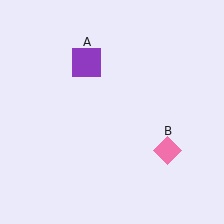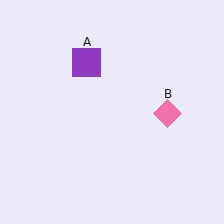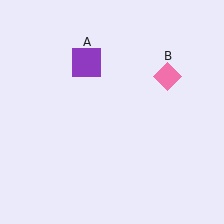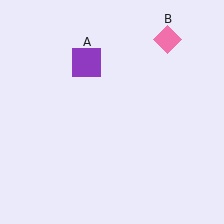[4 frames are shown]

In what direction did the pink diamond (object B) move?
The pink diamond (object B) moved up.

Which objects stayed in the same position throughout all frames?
Purple square (object A) remained stationary.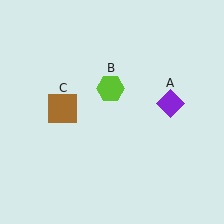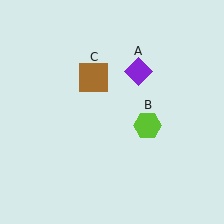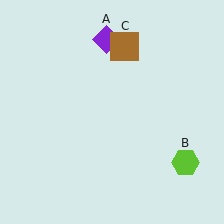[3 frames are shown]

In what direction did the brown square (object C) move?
The brown square (object C) moved up and to the right.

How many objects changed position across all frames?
3 objects changed position: purple diamond (object A), lime hexagon (object B), brown square (object C).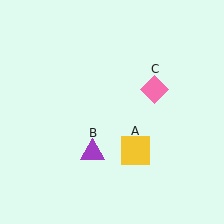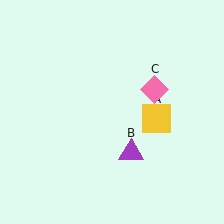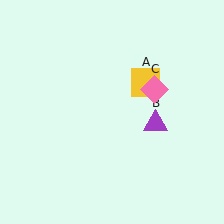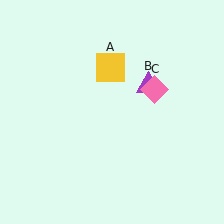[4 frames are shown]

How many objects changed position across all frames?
2 objects changed position: yellow square (object A), purple triangle (object B).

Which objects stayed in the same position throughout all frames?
Pink diamond (object C) remained stationary.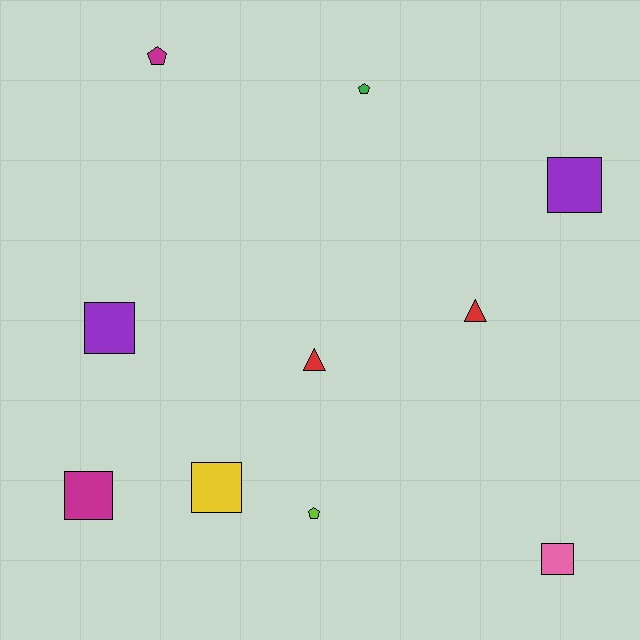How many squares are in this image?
There are 5 squares.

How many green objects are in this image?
There is 1 green object.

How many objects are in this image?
There are 10 objects.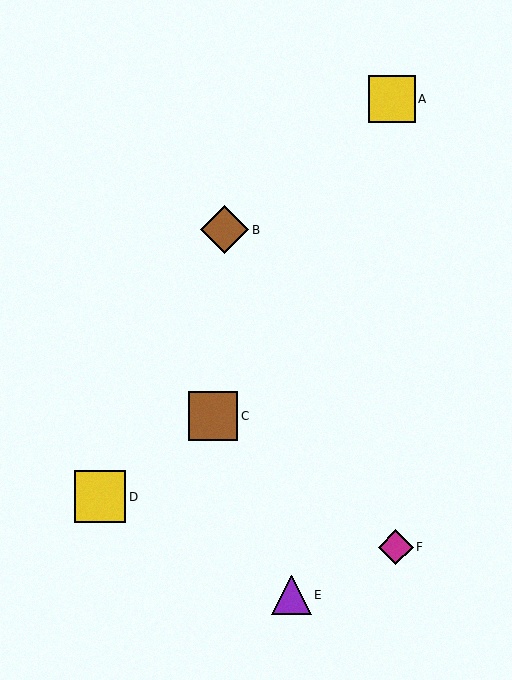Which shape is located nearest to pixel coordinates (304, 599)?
The purple triangle (labeled E) at (291, 595) is nearest to that location.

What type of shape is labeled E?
Shape E is a purple triangle.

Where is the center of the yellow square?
The center of the yellow square is at (100, 497).